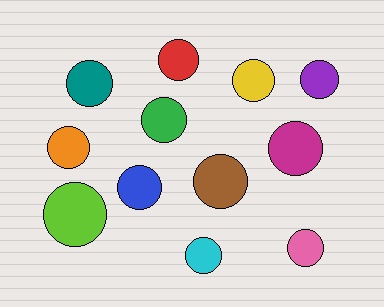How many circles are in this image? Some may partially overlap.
There are 12 circles.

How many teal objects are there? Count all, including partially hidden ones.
There is 1 teal object.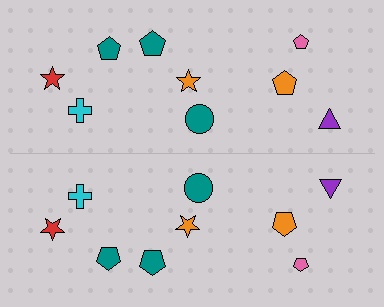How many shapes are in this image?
There are 18 shapes in this image.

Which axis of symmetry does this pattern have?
The pattern has a horizontal axis of symmetry running through the center of the image.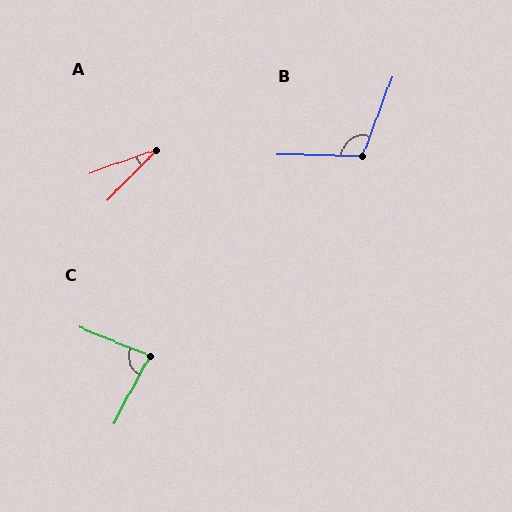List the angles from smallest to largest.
A (26°), C (84°), B (110°).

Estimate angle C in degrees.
Approximately 84 degrees.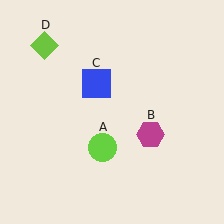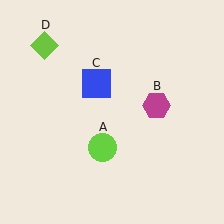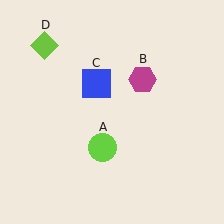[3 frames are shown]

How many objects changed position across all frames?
1 object changed position: magenta hexagon (object B).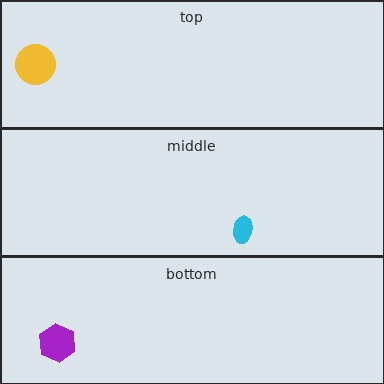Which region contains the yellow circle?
The top region.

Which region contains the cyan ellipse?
The middle region.